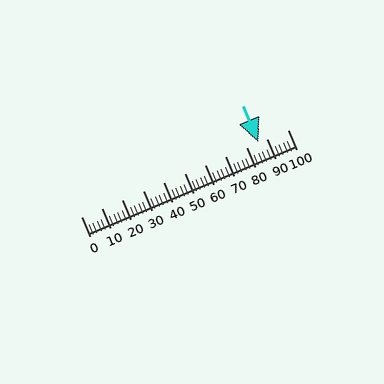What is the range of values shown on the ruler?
The ruler shows values from 0 to 100.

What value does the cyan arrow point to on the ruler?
The cyan arrow points to approximately 86.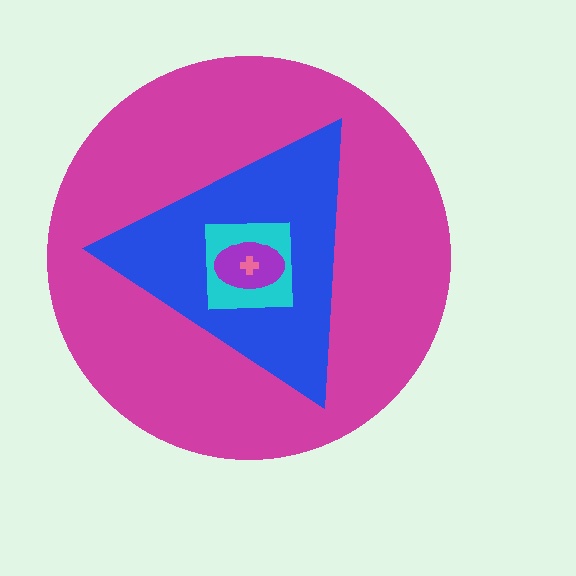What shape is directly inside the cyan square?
The purple ellipse.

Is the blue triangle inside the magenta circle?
Yes.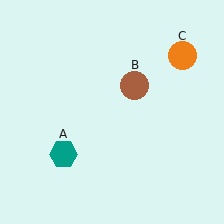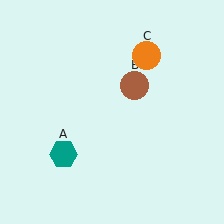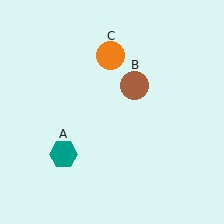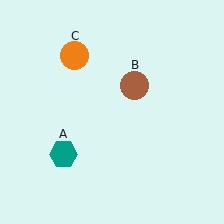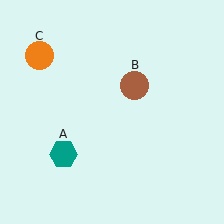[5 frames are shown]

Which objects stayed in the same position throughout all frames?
Teal hexagon (object A) and brown circle (object B) remained stationary.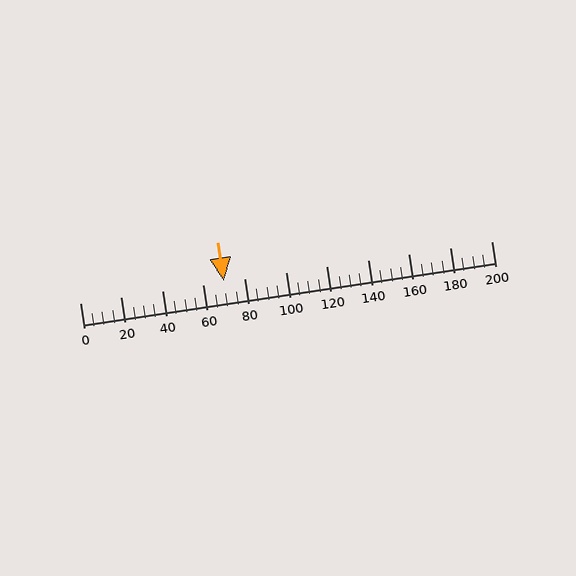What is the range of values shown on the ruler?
The ruler shows values from 0 to 200.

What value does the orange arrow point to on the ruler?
The orange arrow points to approximately 70.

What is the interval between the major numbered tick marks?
The major tick marks are spaced 20 units apart.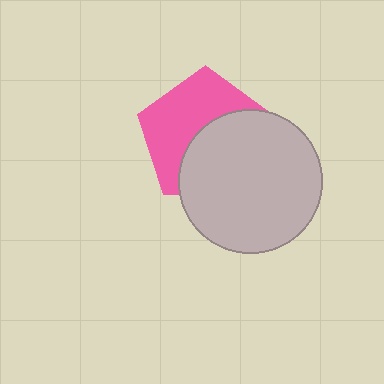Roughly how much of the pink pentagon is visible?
About half of it is visible (roughly 51%).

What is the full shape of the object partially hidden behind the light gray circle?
The partially hidden object is a pink pentagon.